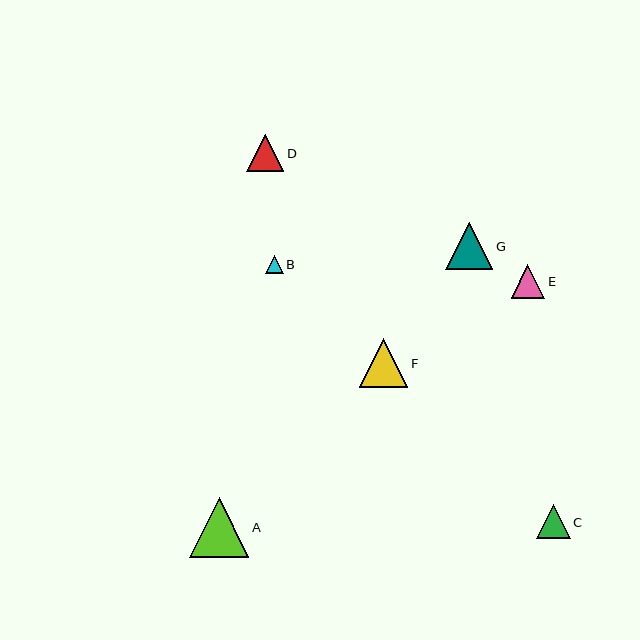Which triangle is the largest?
Triangle A is the largest with a size of approximately 59 pixels.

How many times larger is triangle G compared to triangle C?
Triangle G is approximately 1.4 times the size of triangle C.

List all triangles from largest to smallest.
From largest to smallest: A, F, G, D, C, E, B.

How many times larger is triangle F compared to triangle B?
Triangle F is approximately 2.7 times the size of triangle B.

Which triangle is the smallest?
Triangle B is the smallest with a size of approximately 18 pixels.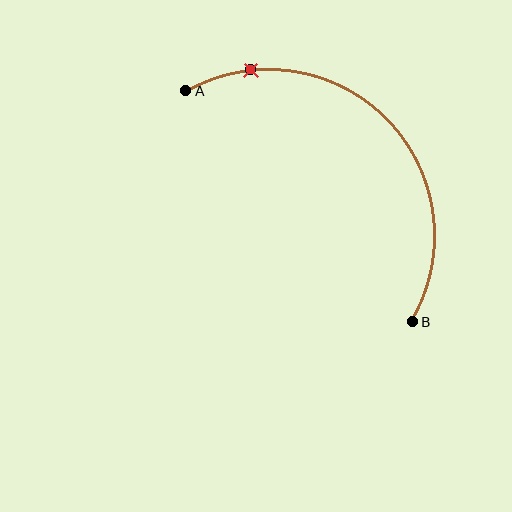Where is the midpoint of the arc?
The arc midpoint is the point on the curve farthest from the straight line joining A and B. It sits above and to the right of that line.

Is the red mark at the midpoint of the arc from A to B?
No. The red mark lies on the arc but is closer to endpoint A. The arc midpoint would be at the point on the curve equidistant along the arc from both A and B.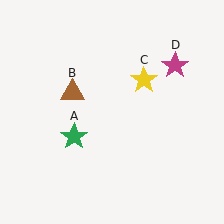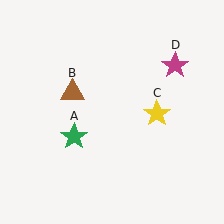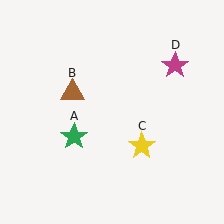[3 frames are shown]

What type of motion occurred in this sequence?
The yellow star (object C) rotated clockwise around the center of the scene.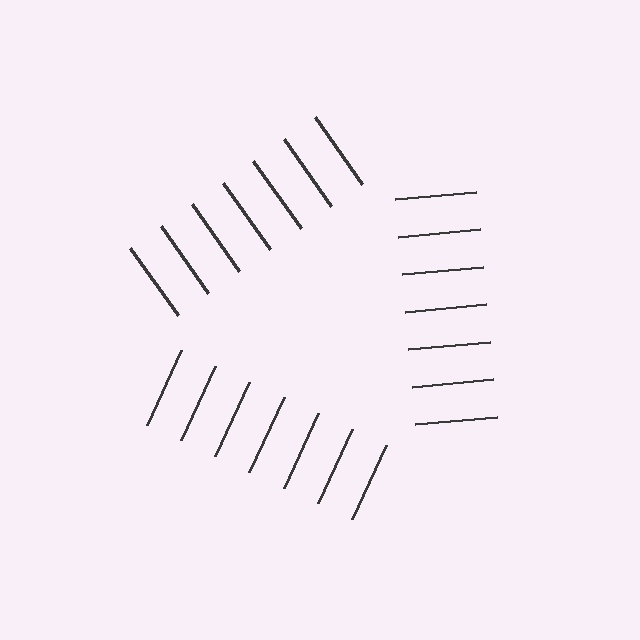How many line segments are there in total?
21 — 7 along each of the 3 edges.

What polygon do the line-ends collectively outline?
An illusory triangle — the line segments terminate on its edges but no continuous stroke is drawn.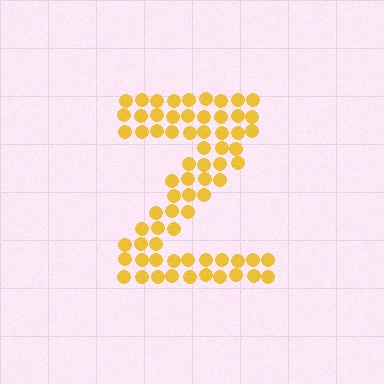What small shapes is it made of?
It is made of small circles.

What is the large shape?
The large shape is the letter Z.